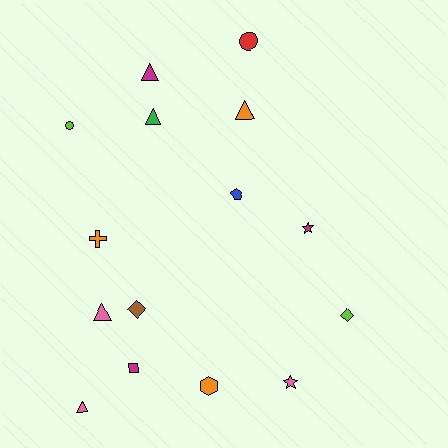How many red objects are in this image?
There is 1 red object.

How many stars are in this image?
There are 2 stars.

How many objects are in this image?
There are 15 objects.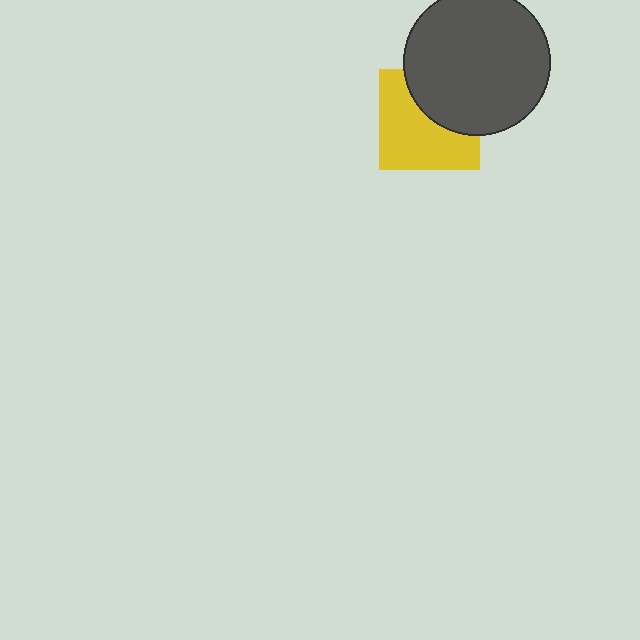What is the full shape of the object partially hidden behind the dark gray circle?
The partially hidden object is a yellow square.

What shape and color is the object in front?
The object in front is a dark gray circle.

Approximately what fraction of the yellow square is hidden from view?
Roughly 39% of the yellow square is hidden behind the dark gray circle.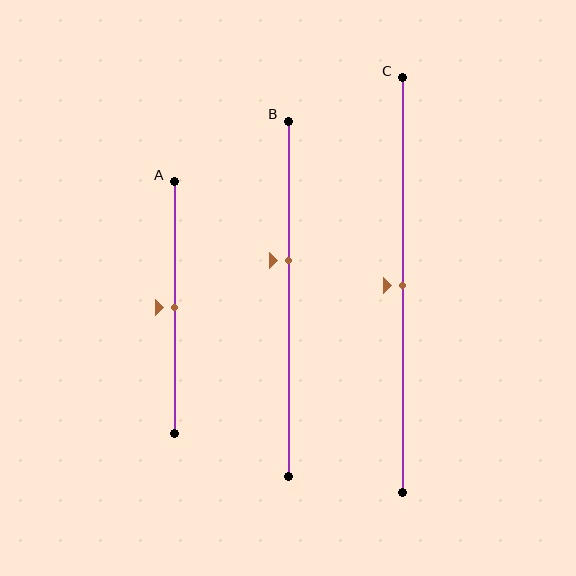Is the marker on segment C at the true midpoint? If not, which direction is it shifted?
Yes, the marker on segment C is at the true midpoint.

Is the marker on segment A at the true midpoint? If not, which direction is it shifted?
Yes, the marker on segment A is at the true midpoint.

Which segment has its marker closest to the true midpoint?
Segment A has its marker closest to the true midpoint.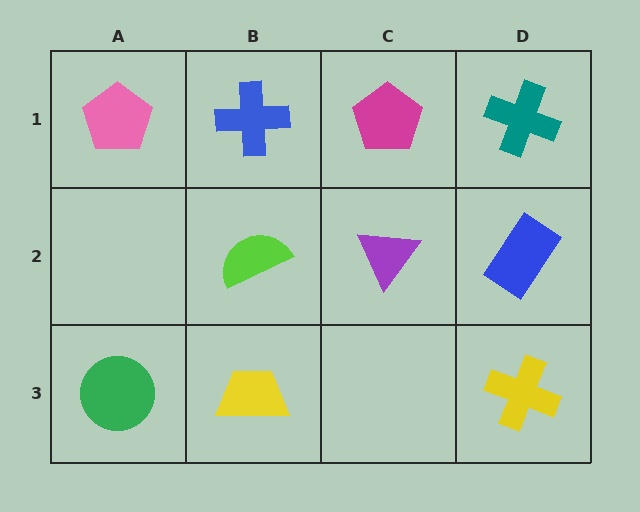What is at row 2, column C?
A purple triangle.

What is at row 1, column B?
A blue cross.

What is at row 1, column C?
A magenta pentagon.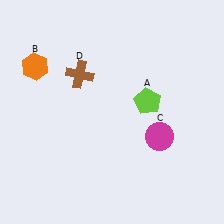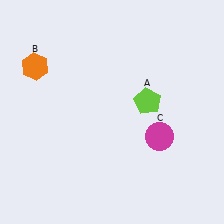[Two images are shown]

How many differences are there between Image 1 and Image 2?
There is 1 difference between the two images.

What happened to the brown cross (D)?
The brown cross (D) was removed in Image 2. It was in the top-left area of Image 1.